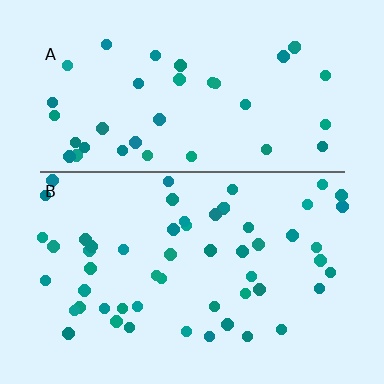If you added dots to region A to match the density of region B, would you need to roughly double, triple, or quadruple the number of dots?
Approximately double.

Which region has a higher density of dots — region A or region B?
B (the bottom).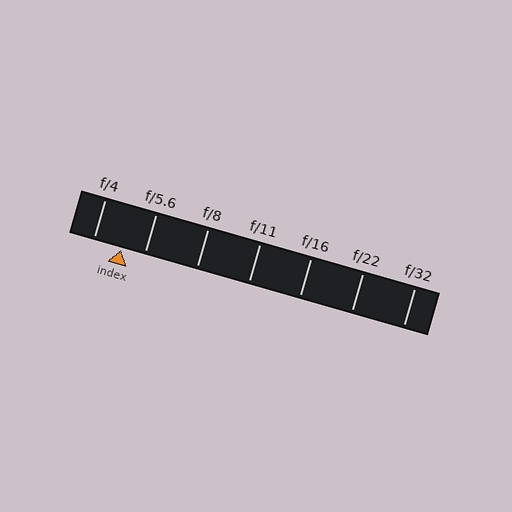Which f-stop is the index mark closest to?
The index mark is closest to f/5.6.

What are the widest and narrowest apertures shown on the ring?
The widest aperture shown is f/4 and the narrowest is f/32.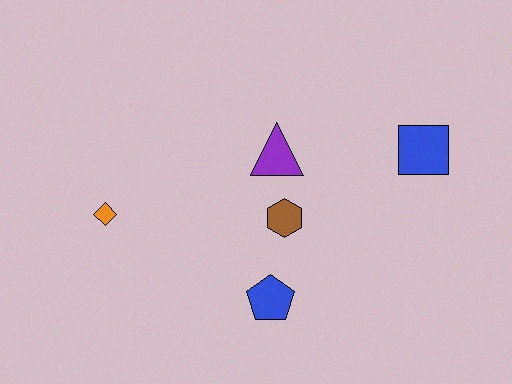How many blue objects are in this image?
There are 2 blue objects.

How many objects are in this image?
There are 5 objects.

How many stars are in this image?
There are no stars.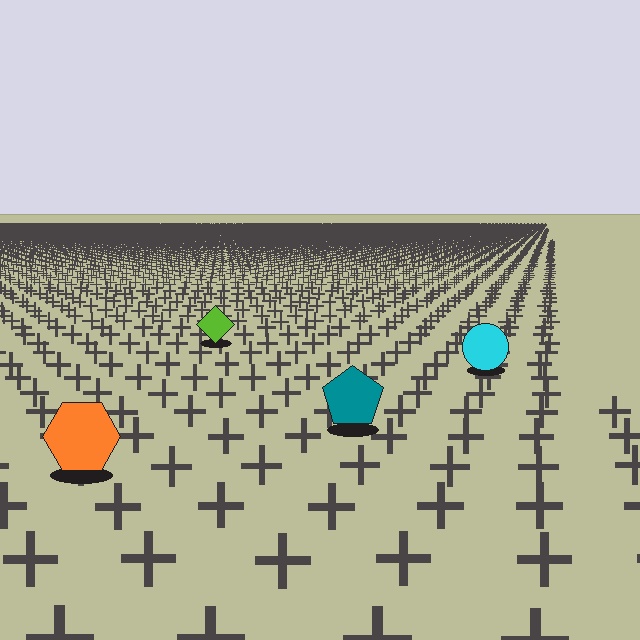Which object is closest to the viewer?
The orange hexagon is closest. The texture marks near it are larger and more spread out.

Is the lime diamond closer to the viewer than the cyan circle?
No. The cyan circle is closer — you can tell from the texture gradient: the ground texture is coarser near it.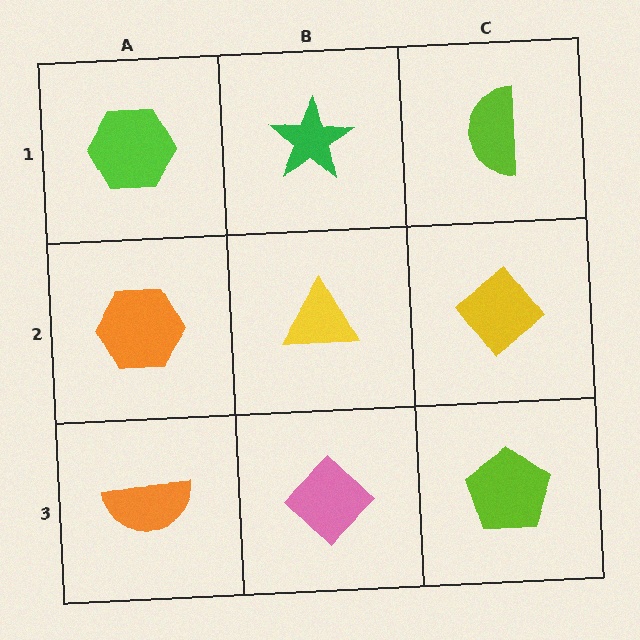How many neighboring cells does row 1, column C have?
2.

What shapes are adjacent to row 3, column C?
A yellow diamond (row 2, column C), a pink diamond (row 3, column B).